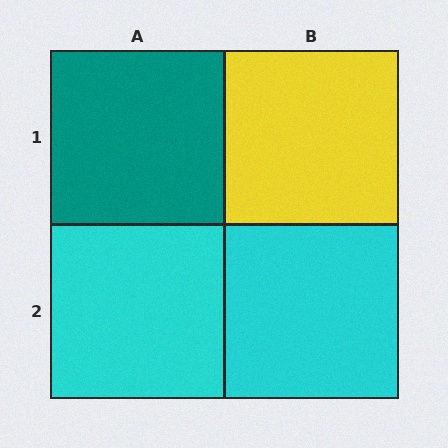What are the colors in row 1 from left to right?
Teal, yellow.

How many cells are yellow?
1 cell is yellow.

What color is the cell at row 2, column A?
Cyan.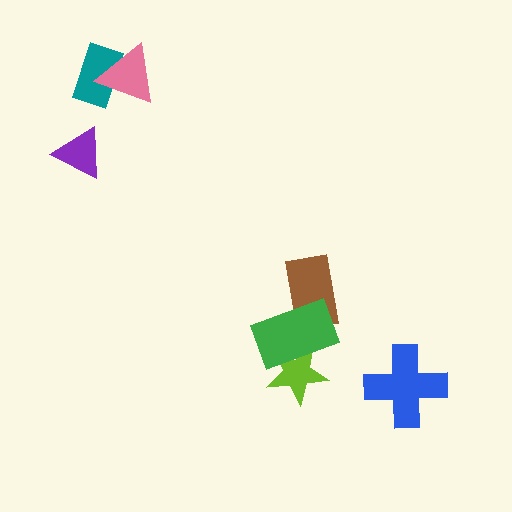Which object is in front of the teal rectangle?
The pink triangle is in front of the teal rectangle.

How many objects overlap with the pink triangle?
1 object overlaps with the pink triangle.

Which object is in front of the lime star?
The green rectangle is in front of the lime star.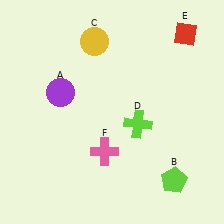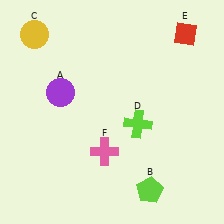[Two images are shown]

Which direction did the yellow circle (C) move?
The yellow circle (C) moved left.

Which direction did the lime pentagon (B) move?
The lime pentagon (B) moved left.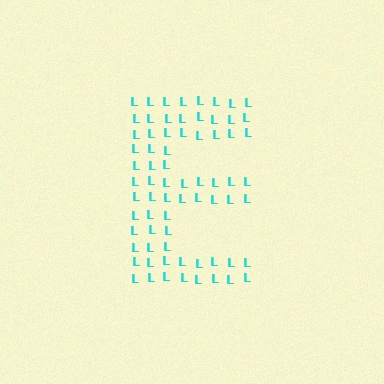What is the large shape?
The large shape is the letter E.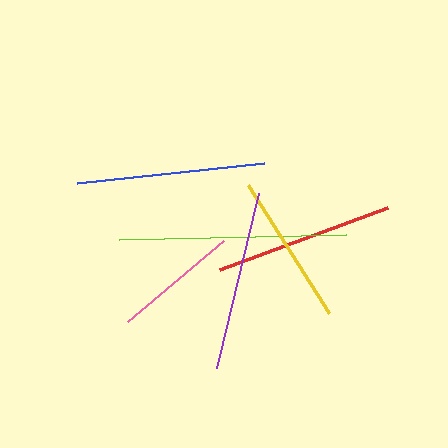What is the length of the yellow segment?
The yellow segment is approximately 151 pixels long.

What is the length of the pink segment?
The pink segment is approximately 126 pixels long.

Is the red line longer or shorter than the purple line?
The purple line is longer than the red line.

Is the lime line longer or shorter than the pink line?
The lime line is longer than the pink line.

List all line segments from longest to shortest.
From longest to shortest: lime, blue, purple, red, yellow, pink.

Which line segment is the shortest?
The pink line is the shortest at approximately 126 pixels.